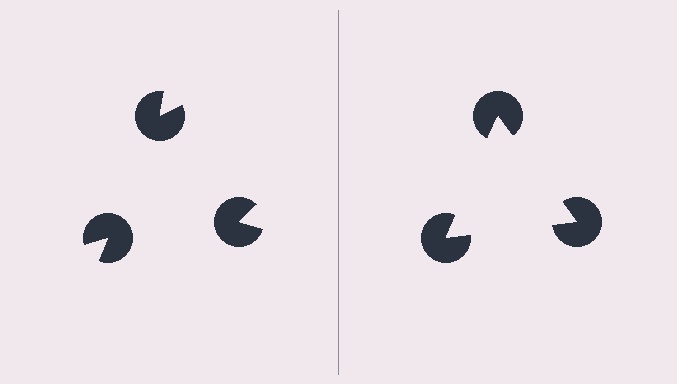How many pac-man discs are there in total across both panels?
6 — 3 on each side.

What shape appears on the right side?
An illusory triangle.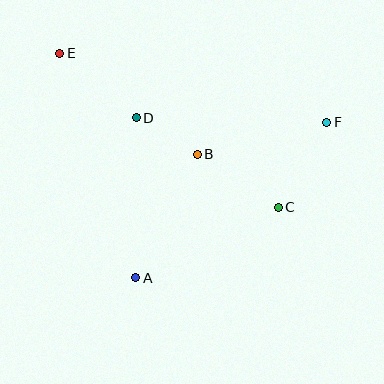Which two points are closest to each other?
Points B and D are closest to each other.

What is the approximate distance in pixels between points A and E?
The distance between A and E is approximately 237 pixels.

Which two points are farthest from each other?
Points E and F are farthest from each other.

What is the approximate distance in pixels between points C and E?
The distance between C and E is approximately 267 pixels.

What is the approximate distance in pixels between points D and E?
The distance between D and E is approximately 100 pixels.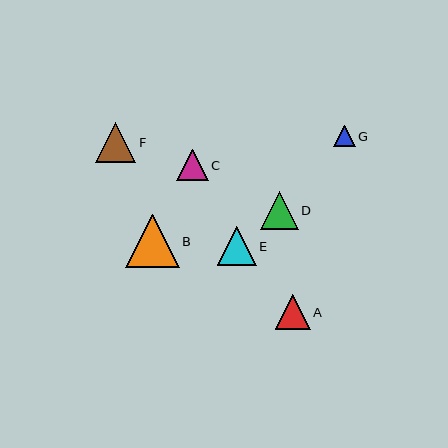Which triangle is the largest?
Triangle B is the largest with a size of approximately 53 pixels.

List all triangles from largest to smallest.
From largest to smallest: B, F, E, D, A, C, G.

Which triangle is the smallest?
Triangle G is the smallest with a size of approximately 22 pixels.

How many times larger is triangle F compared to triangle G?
Triangle F is approximately 1.8 times the size of triangle G.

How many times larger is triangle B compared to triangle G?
Triangle B is approximately 2.4 times the size of triangle G.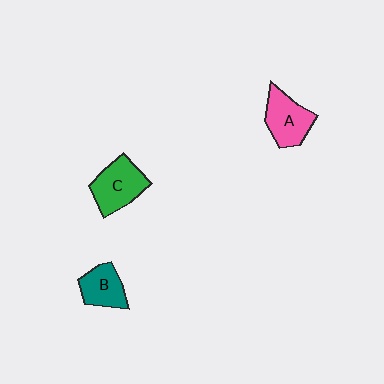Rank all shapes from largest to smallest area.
From largest to smallest: C (green), A (pink), B (teal).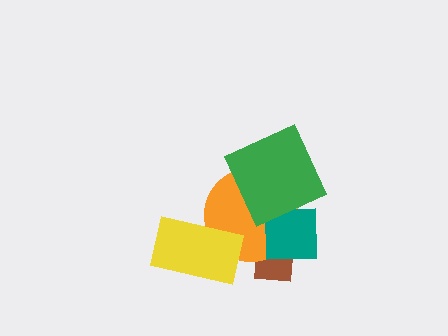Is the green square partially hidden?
No, no other shape covers it.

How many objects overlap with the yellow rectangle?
1 object overlaps with the yellow rectangle.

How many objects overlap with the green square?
2 objects overlap with the green square.